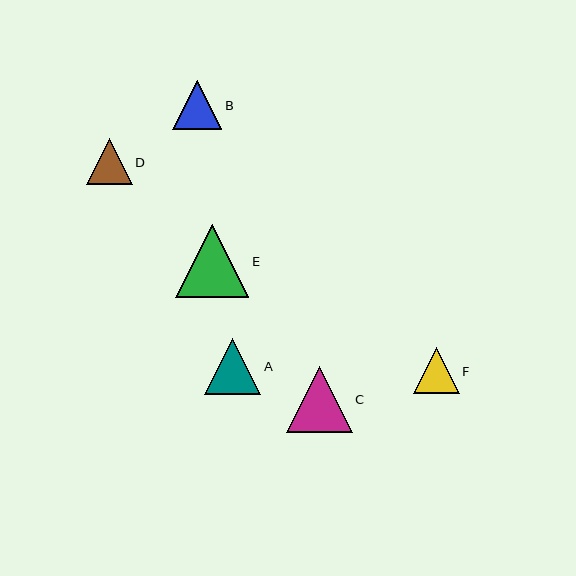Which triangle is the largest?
Triangle E is the largest with a size of approximately 73 pixels.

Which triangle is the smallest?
Triangle F is the smallest with a size of approximately 46 pixels.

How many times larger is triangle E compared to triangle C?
Triangle E is approximately 1.1 times the size of triangle C.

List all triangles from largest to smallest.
From largest to smallest: E, C, A, B, D, F.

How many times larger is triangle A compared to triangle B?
Triangle A is approximately 1.1 times the size of triangle B.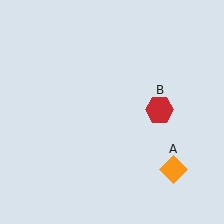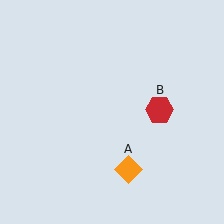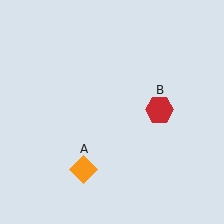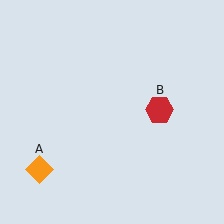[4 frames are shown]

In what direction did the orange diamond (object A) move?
The orange diamond (object A) moved left.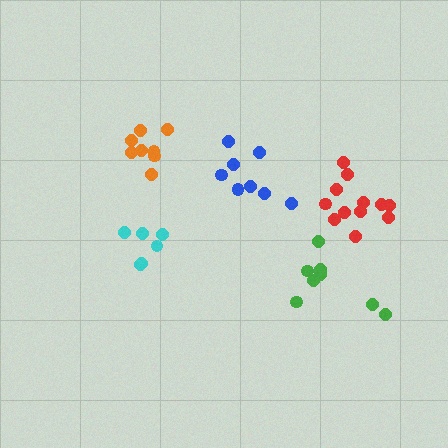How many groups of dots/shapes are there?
There are 5 groups.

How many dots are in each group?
Group 1: 8 dots, Group 2: 8 dots, Group 3: 6 dots, Group 4: 12 dots, Group 5: 8 dots (42 total).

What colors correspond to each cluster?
The clusters are colored: green, orange, cyan, red, blue.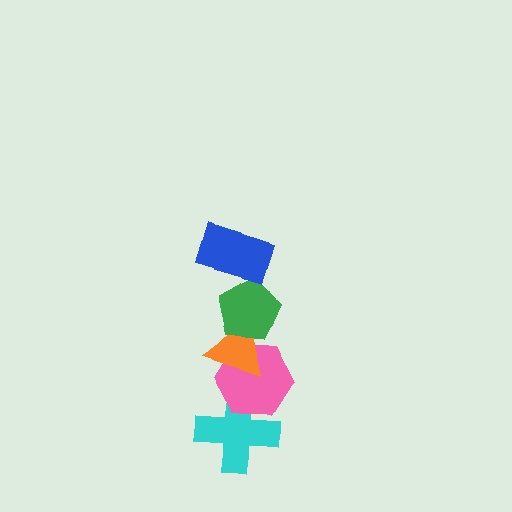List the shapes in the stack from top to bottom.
From top to bottom: the blue rectangle, the green pentagon, the orange triangle, the pink hexagon, the cyan cross.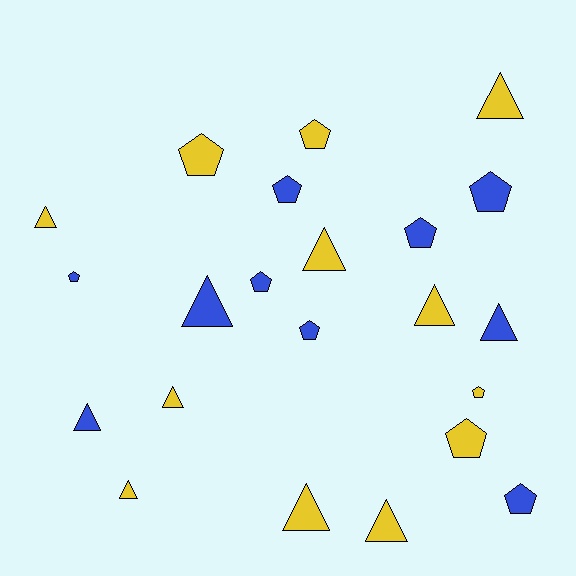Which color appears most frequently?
Yellow, with 12 objects.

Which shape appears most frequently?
Pentagon, with 11 objects.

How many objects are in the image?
There are 22 objects.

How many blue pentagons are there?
There are 7 blue pentagons.